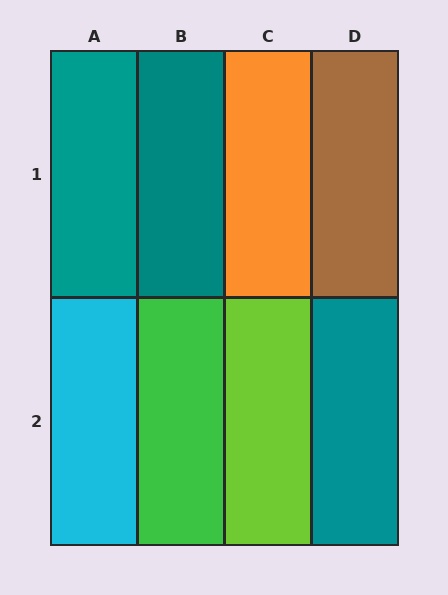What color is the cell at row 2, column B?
Green.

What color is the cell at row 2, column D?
Teal.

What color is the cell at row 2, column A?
Cyan.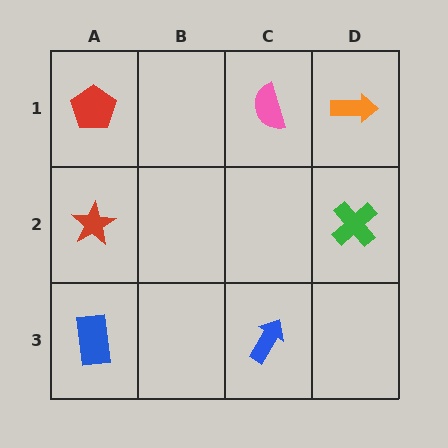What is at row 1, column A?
A red pentagon.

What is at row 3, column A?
A blue rectangle.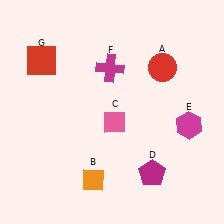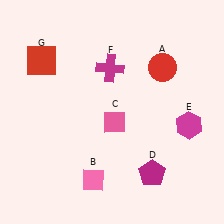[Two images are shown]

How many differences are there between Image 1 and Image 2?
There is 1 difference between the two images.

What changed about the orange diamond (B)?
In Image 1, B is orange. In Image 2, it changed to pink.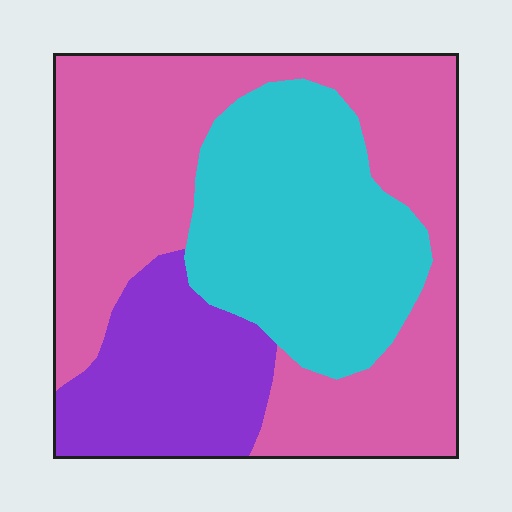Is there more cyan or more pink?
Pink.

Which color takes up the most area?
Pink, at roughly 50%.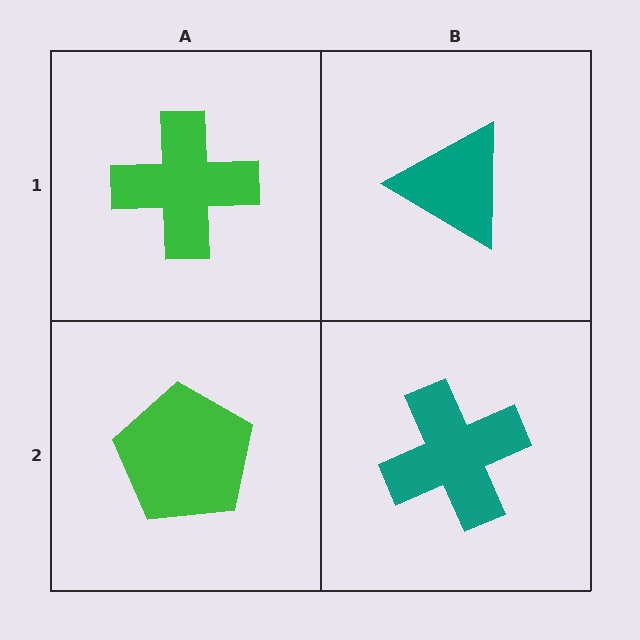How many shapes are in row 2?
2 shapes.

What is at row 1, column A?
A green cross.